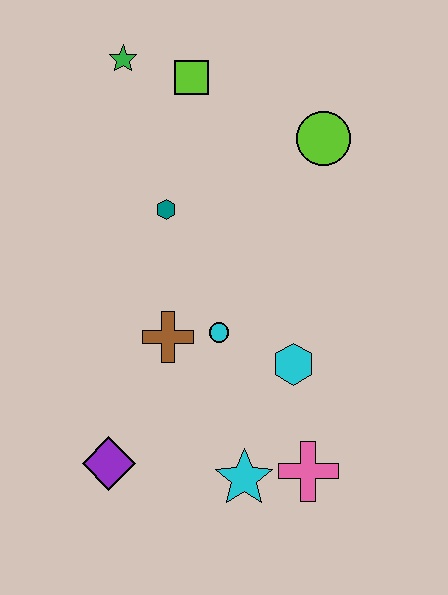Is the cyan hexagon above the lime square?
No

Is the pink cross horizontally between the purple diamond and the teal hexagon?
No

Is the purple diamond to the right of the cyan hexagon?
No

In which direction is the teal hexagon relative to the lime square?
The teal hexagon is below the lime square.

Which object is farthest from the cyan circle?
The green star is farthest from the cyan circle.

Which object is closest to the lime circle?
The lime square is closest to the lime circle.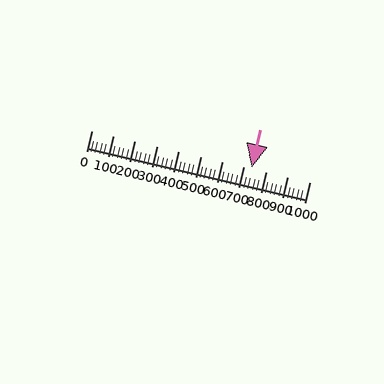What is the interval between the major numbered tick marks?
The major tick marks are spaced 100 units apart.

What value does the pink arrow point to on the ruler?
The pink arrow points to approximately 733.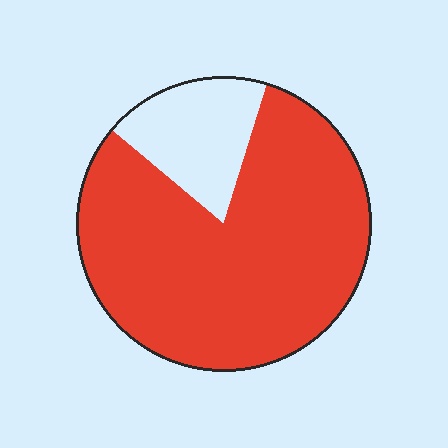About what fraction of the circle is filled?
About four fifths (4/5).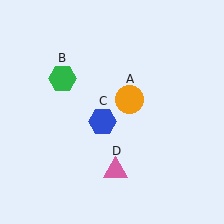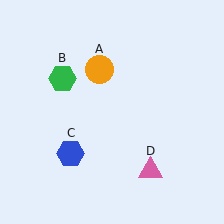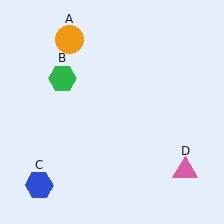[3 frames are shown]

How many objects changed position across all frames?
3 objects changed position: orange circle (object A), blue hexagon (object C), pink triangle (object D).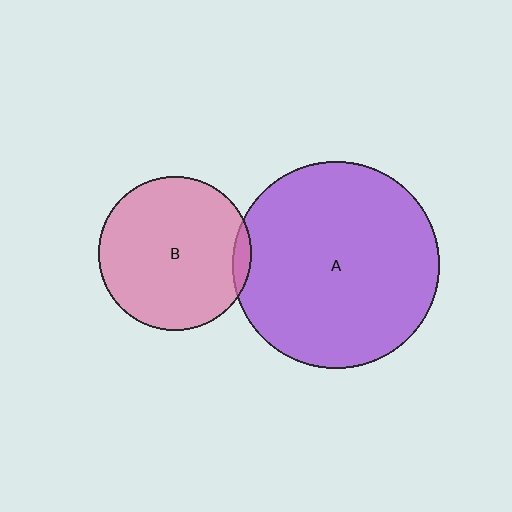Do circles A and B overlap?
Yes.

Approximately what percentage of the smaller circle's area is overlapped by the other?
Approximately 5%.